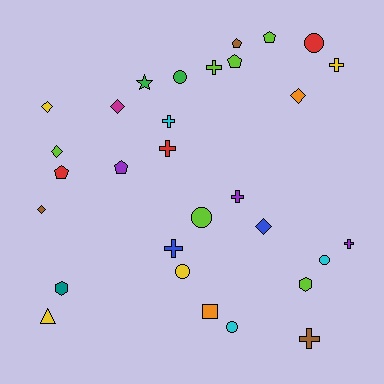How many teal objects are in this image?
There is 1 teal object.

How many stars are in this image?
There is 1 star.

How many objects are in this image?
There are 30 objects.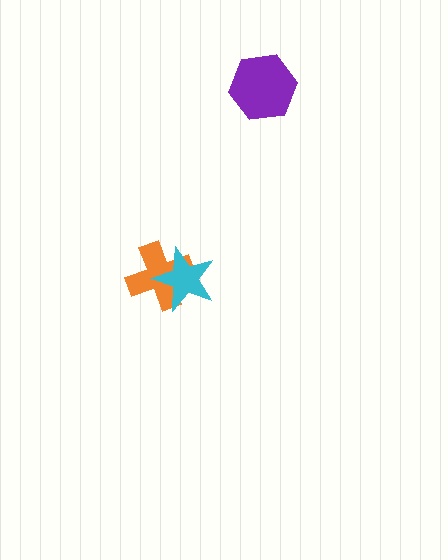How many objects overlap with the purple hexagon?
0 objects overlap with the purple hexagon.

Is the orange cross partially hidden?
Yes, it is partially covered by another shape.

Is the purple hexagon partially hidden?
No, no other shape covers it.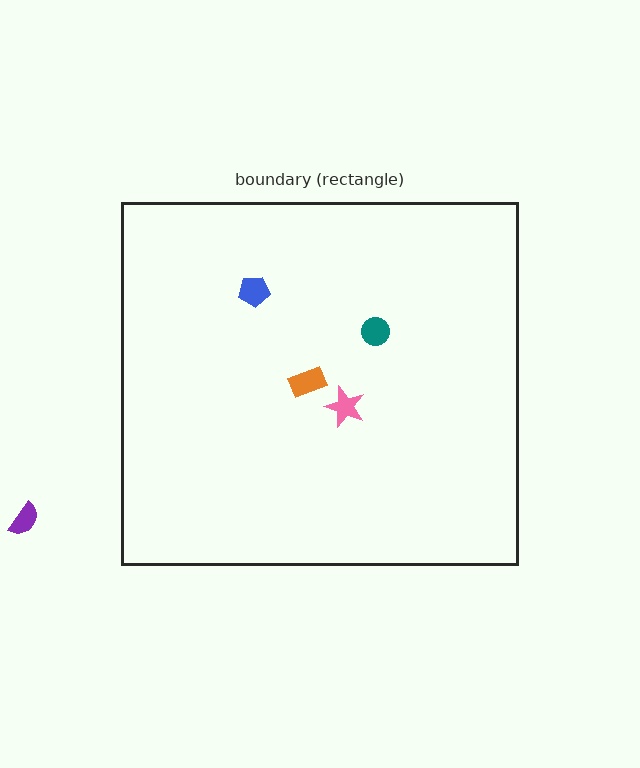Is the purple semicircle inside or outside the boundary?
Outside.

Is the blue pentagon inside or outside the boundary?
Inside.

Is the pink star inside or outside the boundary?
Inside.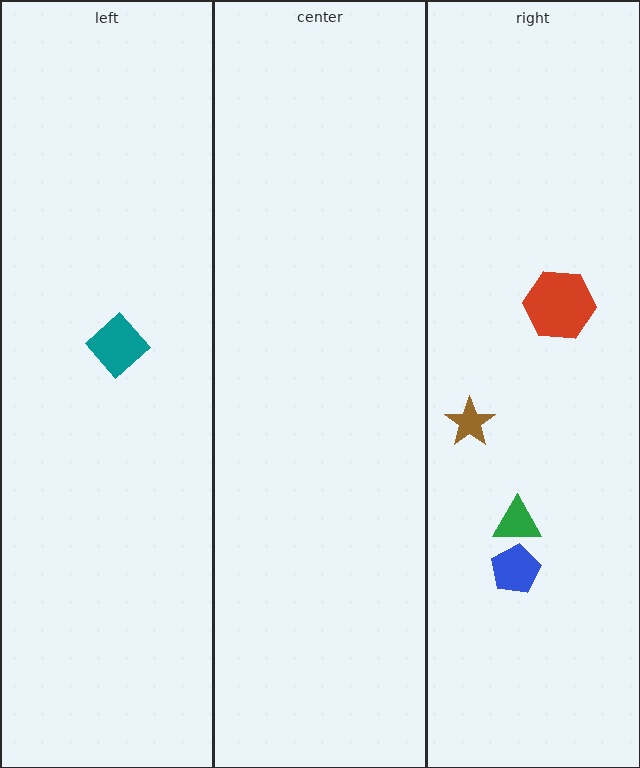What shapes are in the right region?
The green triangle, the blue pentagon, the brown star, the red hexagon.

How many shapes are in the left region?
1.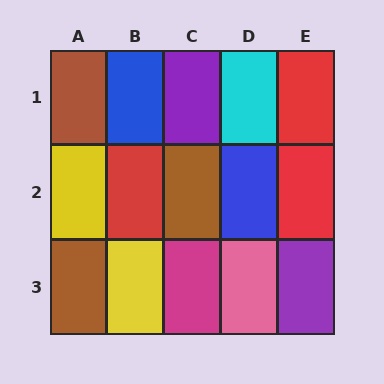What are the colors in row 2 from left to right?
Yellow, red, brown, blue, red.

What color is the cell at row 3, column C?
Magenta.